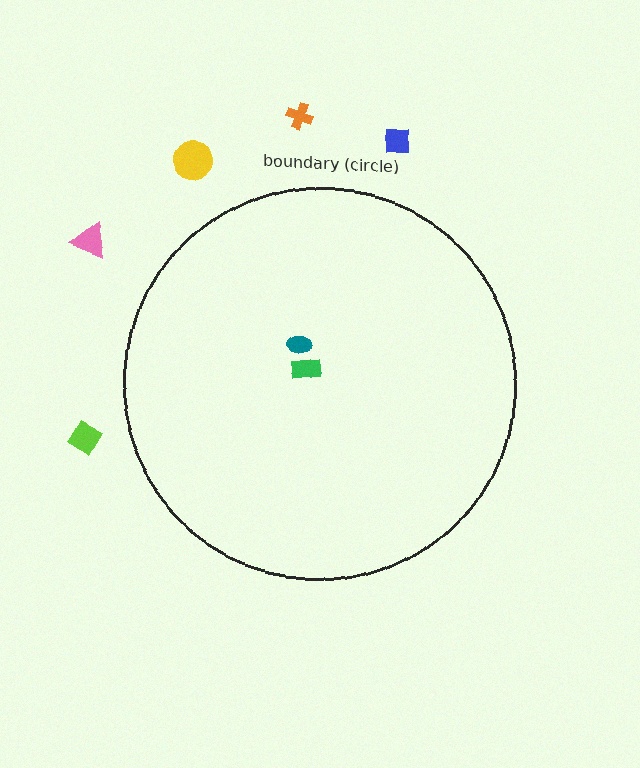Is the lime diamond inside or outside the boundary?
Outside.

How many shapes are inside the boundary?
2 inside, 5 outside.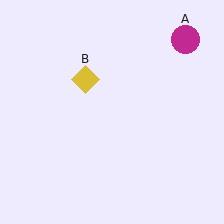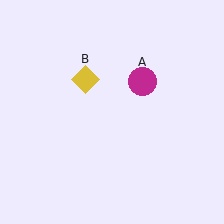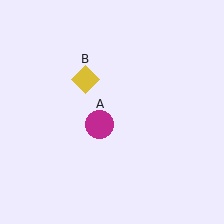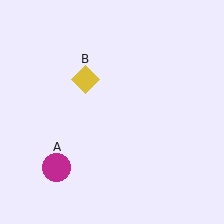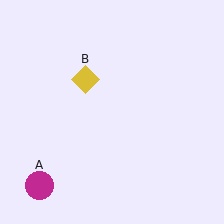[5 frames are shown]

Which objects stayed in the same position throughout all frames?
Yellow diamond (object B) remained stationary.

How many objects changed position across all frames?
1 object changed position: magenta circle (object A).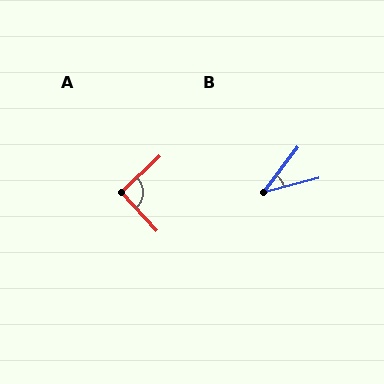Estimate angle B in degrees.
Approximately 38 degrees.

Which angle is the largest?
A, at approximately 91 degrees.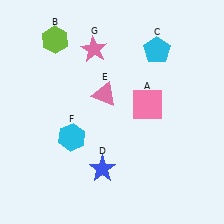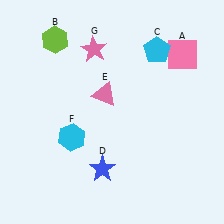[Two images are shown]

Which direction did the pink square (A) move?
The pink square (A) moved up.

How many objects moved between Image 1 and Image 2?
1 object moved between the two images.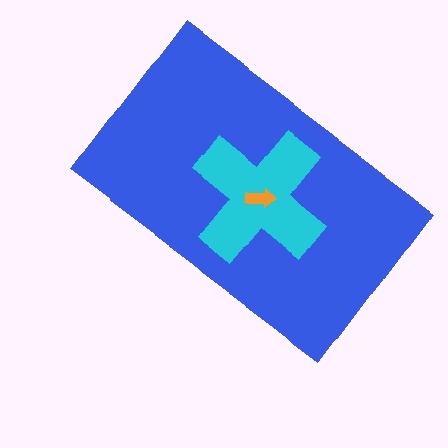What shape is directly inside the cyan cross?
The orange arrow.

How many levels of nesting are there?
3.